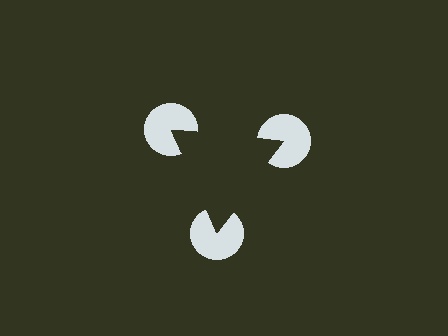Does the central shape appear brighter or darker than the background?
It typically appears slightly darker than the background, even though no actual brightness change is drawn.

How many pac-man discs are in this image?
There are 3 — one at each vertex of the illusory triangle.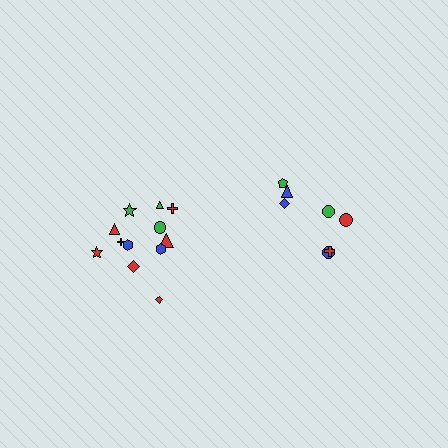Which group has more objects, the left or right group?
The left group.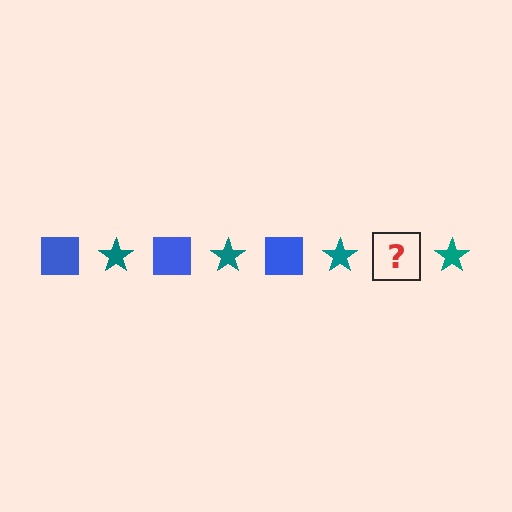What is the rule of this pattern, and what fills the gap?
The rule is that the pattern alternates between blue square and teal star. The gap should be filled with a blue square.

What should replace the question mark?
The question mark should be replaced with a blue square.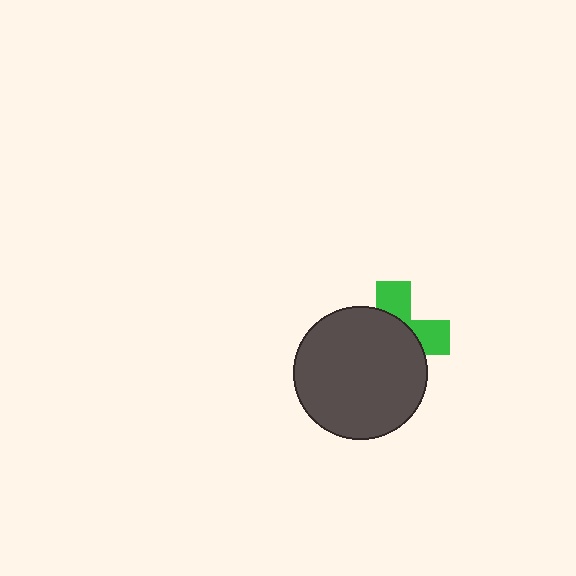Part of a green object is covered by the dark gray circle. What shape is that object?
It is a cross.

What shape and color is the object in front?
The object in front is a dark gray circle.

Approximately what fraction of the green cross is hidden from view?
Roughly 65% of the green cross is hidden behind the dark gray circle.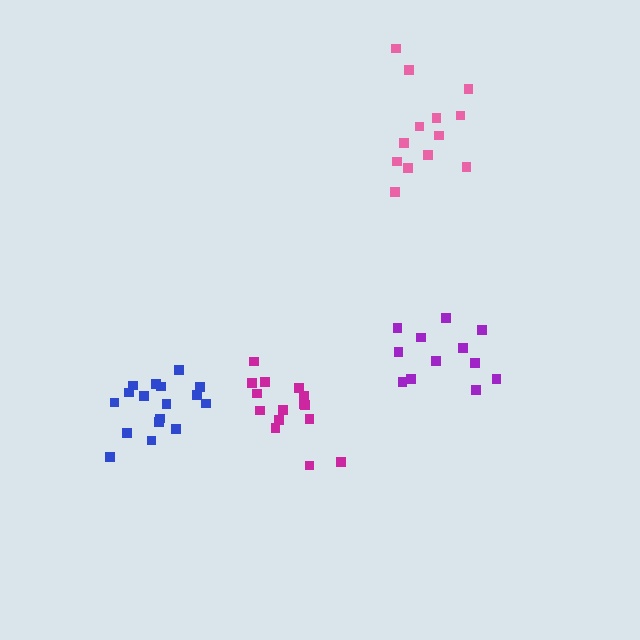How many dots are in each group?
Group 1: 13 dots, Group 2: 12 dots, Group 3: 17 dots, Group 4: 15 dots (57 total).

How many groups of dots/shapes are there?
There are 4 groups.